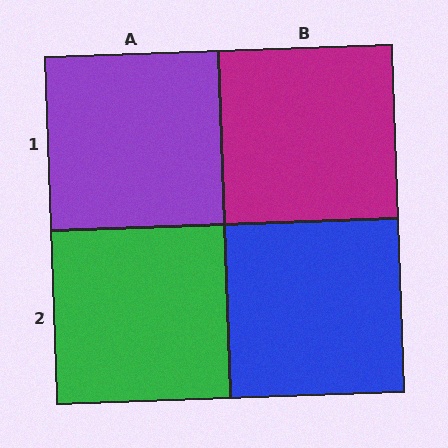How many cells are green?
1 cell is green.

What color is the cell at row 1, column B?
Magenta.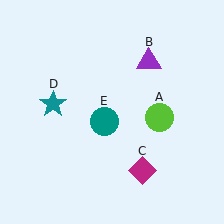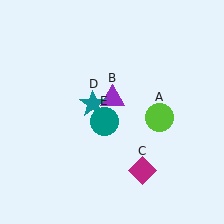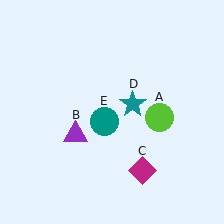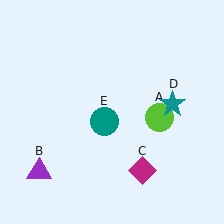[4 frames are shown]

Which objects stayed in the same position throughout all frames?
Lime circle (object A) and magenta diamond (object C) and teal circle (object E) remained stationary.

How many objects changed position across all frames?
2 objects changed position: purple triangle (object B), teal star (object D).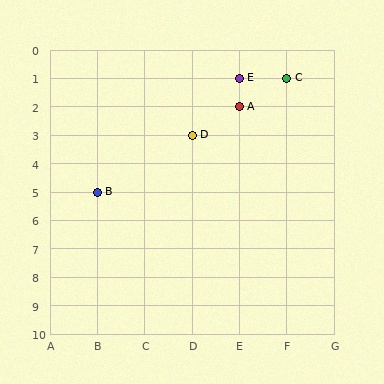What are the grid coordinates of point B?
Point B is at grid coordinates (B, 5).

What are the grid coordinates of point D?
Point D is at grid coordinates (D, 3).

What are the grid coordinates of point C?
Point C is at grid coordinates (F, 1).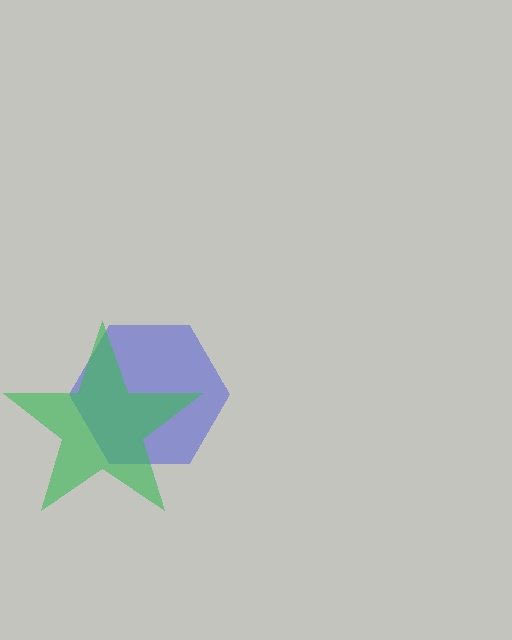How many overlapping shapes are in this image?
There are 2 overlapping shapes in the image.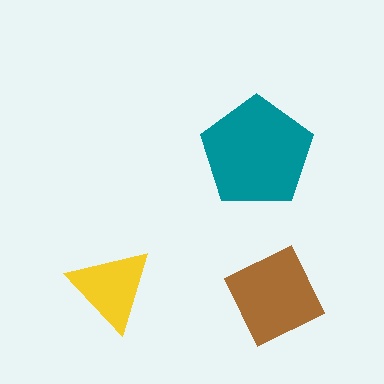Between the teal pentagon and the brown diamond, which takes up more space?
The teal pentagon.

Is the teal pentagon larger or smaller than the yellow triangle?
Larger.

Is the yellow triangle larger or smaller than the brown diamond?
Smaller.